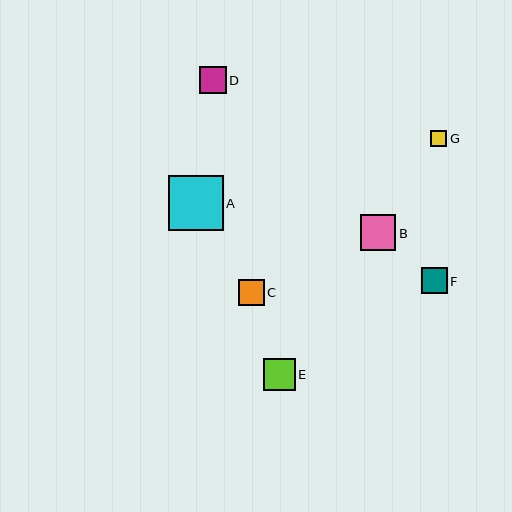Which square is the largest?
Square A is the largest with a size of approximately 55 pixels.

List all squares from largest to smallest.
From largest to smallest: A, B, E, D, F, C, G.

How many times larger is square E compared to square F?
Square E is approximately 1.2 times the size of square F.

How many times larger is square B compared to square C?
Square B is approximately 1.4 times the size of square C.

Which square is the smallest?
Square G is the smallest with a size of approximately 16 pixels.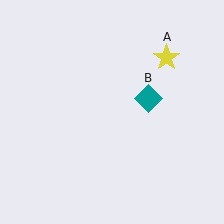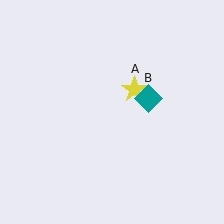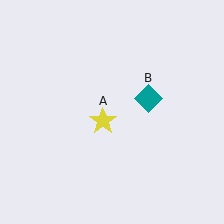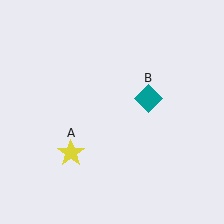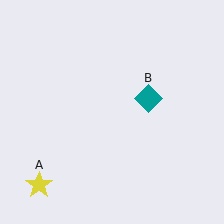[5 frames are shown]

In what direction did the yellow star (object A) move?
The yellow star (object A) moved down and to the left.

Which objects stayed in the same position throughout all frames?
Teal diamond (object B) remained stationary.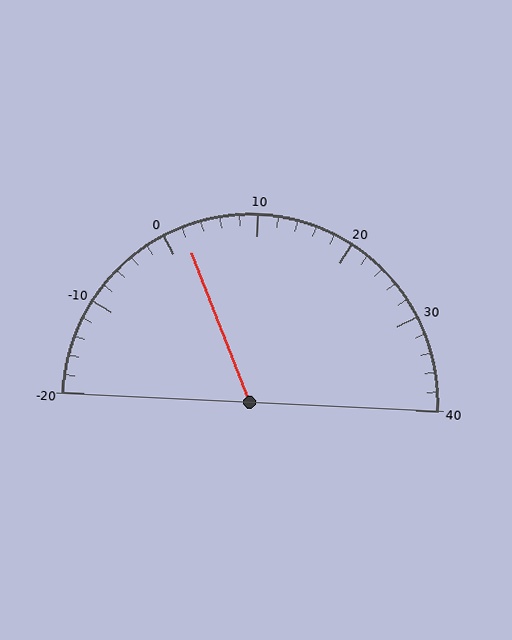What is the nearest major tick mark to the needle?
The nearest major tick mark is 0.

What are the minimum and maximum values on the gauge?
The gauge ranges from -20 to 40.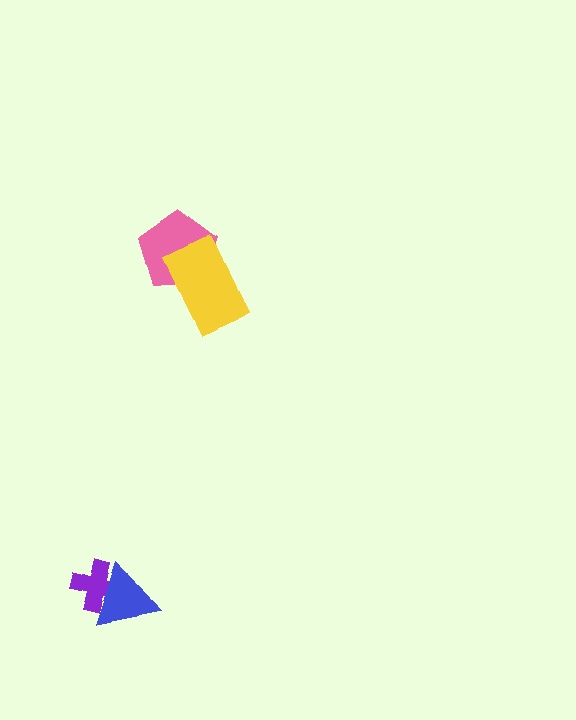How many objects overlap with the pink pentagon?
1 object overlaps with the pink pentagon.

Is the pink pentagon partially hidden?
Yes, it is partially covered by another shape.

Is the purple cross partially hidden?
Yes, it is partially covered by another shape.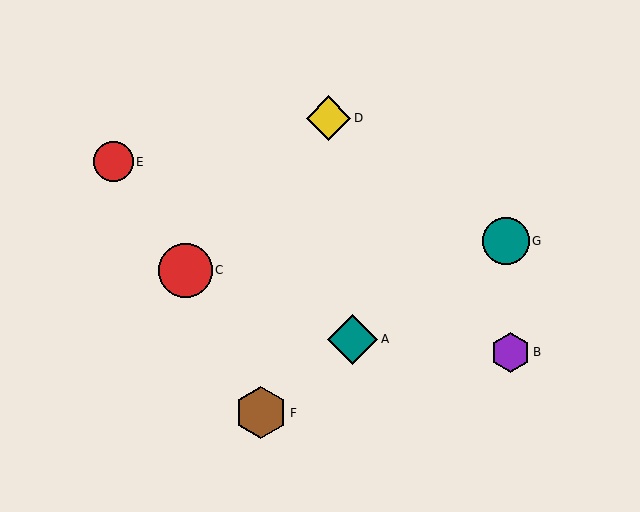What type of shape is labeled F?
Shape F is a brown hexagon.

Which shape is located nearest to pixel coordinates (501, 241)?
The teal circle (labeled G) at (506, 241) is nearest to that location.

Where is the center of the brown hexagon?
The center of the brown hexagon is at (261, 413).